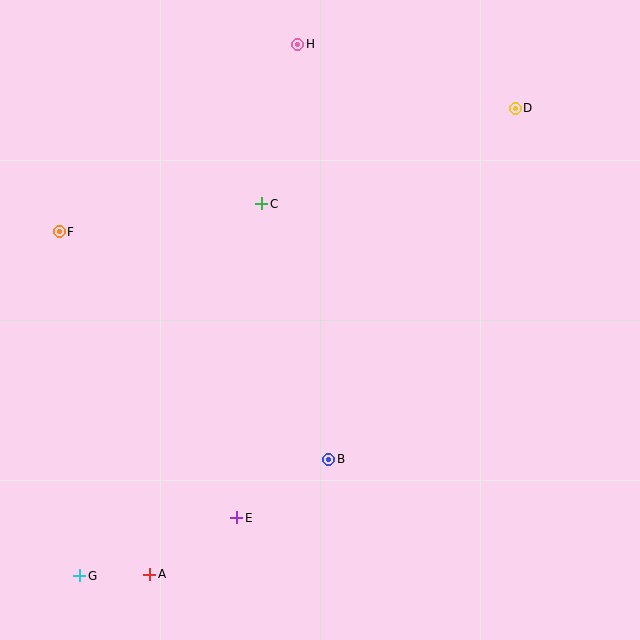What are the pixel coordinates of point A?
Point A is at (150, 574).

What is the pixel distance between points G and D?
The distance between G and D is 638 pixels.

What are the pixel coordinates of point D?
Point D is at (515, 108).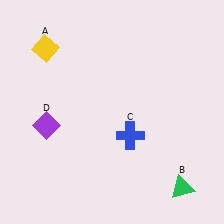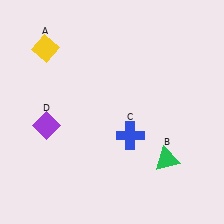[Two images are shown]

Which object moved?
The green triangle (B) moved up.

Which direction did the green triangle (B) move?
The green triangle (B) moved up.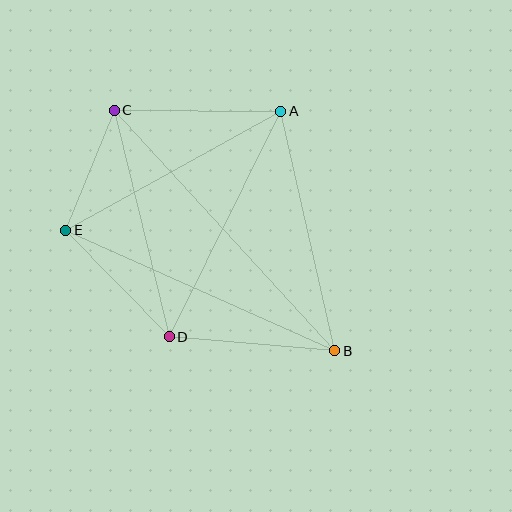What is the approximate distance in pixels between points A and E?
The distance between A and E is approximately 245 pixels.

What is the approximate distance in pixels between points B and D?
The distance between B and D is approximately 166 pixels.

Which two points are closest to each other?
Points C and E are closest to each other.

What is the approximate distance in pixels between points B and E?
The distance between B and E is approximately 295 pixels.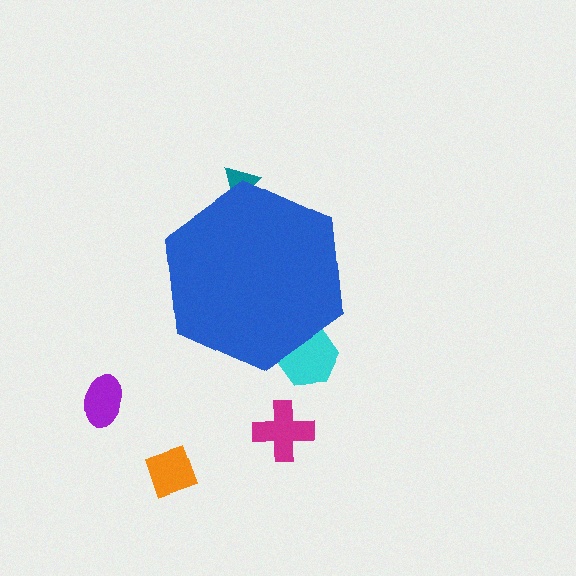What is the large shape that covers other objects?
A blue hexagon.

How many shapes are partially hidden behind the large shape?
2 shapes are partially hidden.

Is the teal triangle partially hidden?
Yes, the teal triangle is partially hidden behind the blue hexagon.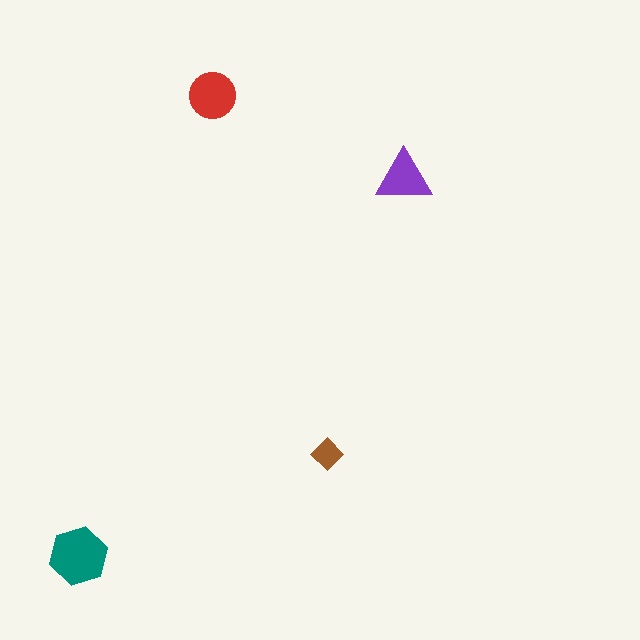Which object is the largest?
The teal hexagon.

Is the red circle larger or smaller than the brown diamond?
Larger.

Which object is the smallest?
The brown diamond.